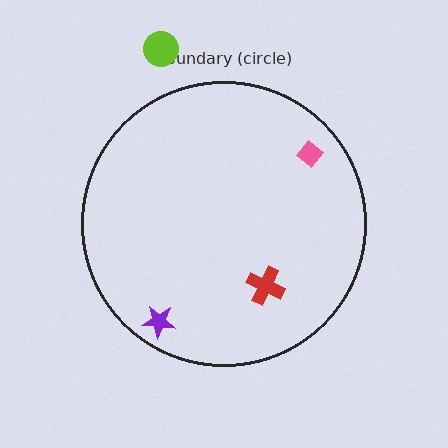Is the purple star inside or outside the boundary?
Inside.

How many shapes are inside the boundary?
3 inside, 1 outside.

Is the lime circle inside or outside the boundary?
Outside.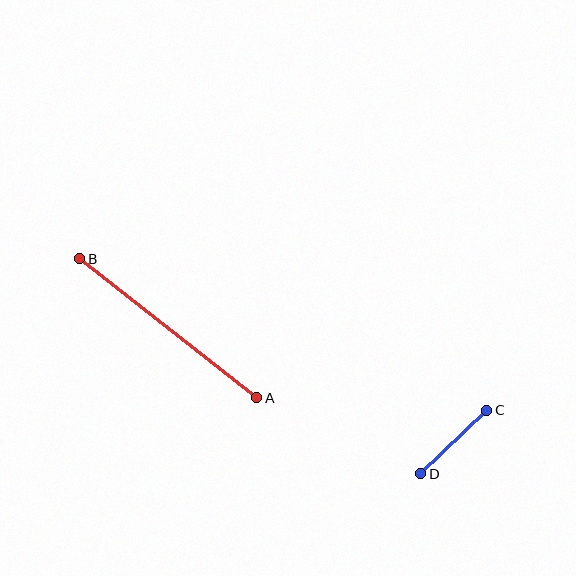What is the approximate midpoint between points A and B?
The midpoint is at approximately (168, 328) pixels.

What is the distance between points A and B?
The distance is approximately 225 pixels.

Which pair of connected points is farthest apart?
Points A and B are farthest apart.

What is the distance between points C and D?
The distance is approximately 92 pixels.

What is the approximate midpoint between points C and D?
The midpoint is at approximately (454, 442) pixels.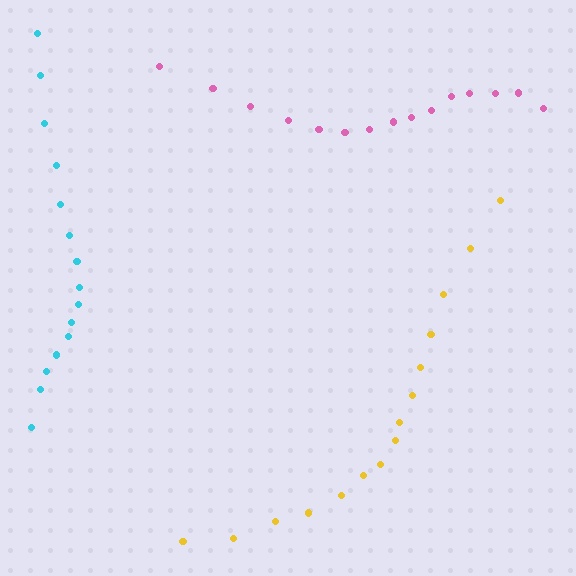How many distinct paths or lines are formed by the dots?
There are 3 distinct paths.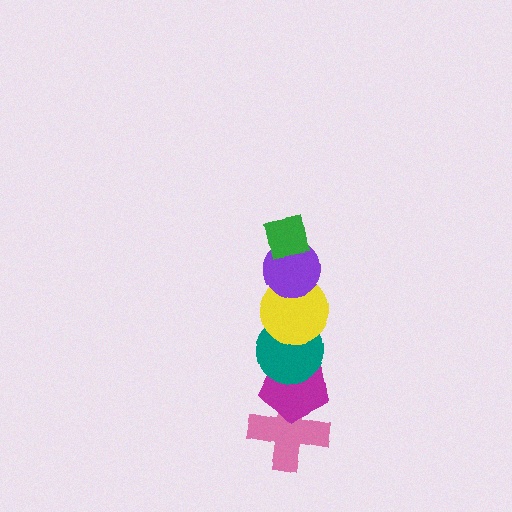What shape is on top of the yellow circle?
The purple circle is on top of the yellow circle.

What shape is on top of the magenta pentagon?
The teal circle is on top of the magenta pentagon.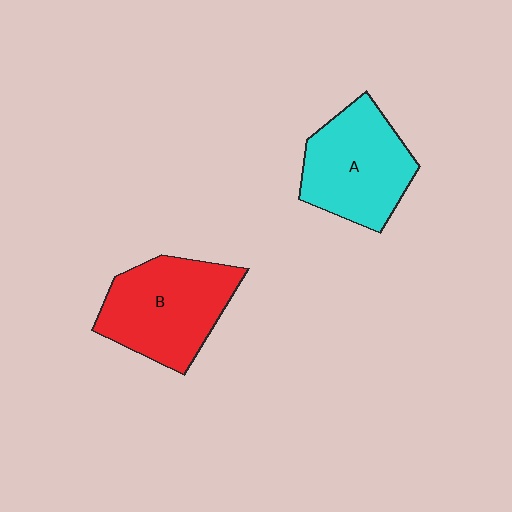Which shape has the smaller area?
Shape A (cyan).